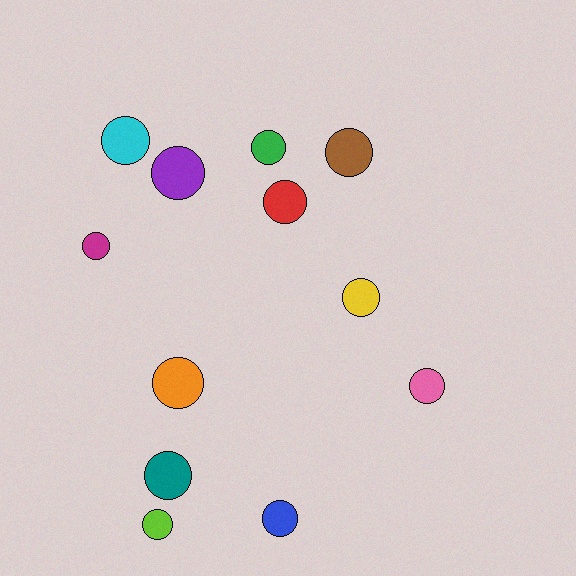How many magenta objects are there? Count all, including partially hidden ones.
There is 1 magenta object.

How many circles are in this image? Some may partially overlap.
There are 12 circles.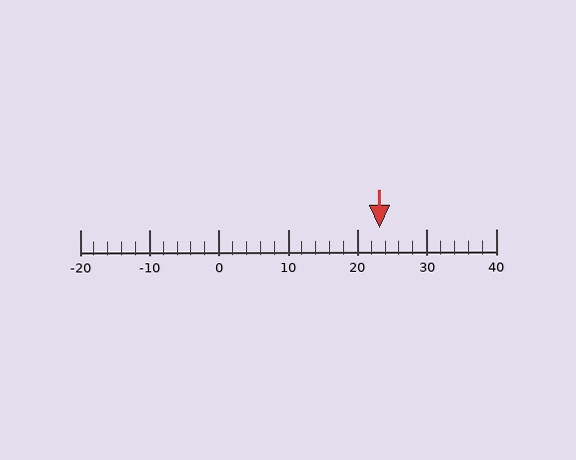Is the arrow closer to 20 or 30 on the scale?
The arrow is closer to 20.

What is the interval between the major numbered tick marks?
The major tick marks are spaced 10 units apart.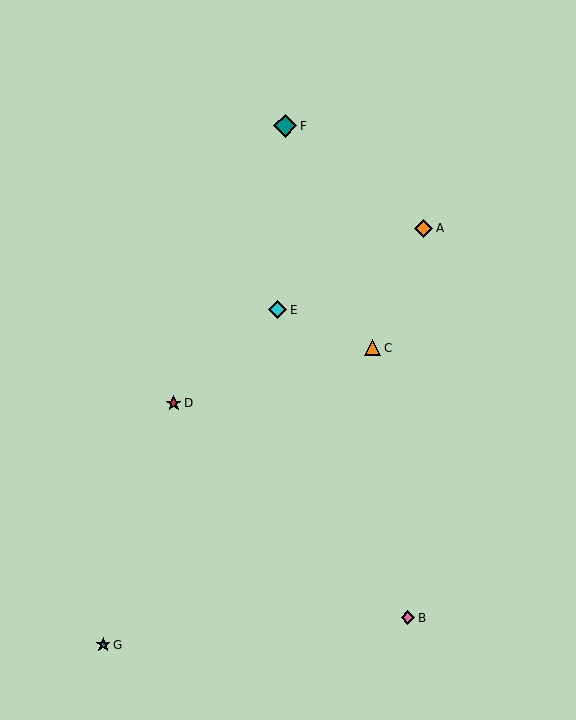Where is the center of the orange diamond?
The center of the orange diamond is at (423, 228).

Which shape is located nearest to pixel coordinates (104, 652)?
The teal star (labeled G) at (103, 645) is nearest to that location.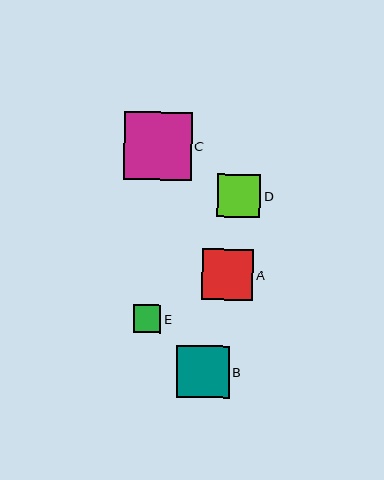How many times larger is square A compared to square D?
Square A is approximately 1.2 times the size of square D.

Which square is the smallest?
Square E is the smallest with a size of approximately 27 pixels.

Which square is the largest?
Square C is the largest with a size of approximately 68 pixels.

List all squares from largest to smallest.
From largest to smallest: C, B, A, D, E.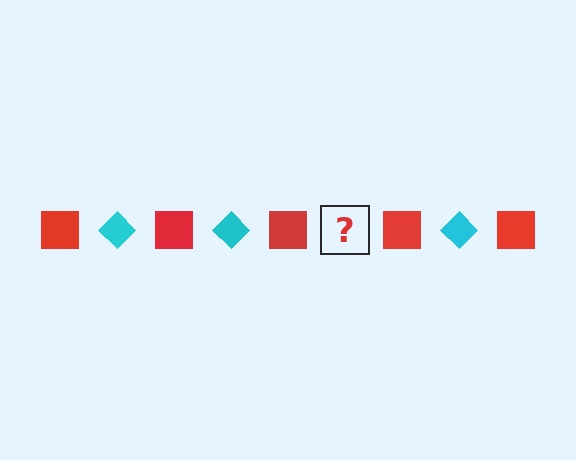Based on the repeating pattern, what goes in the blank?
The blank should be a cyan diamond.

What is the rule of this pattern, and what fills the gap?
The rule is that the pattern alternates between red square and cyan diamond. The gap should be filled with a cyan diamond.